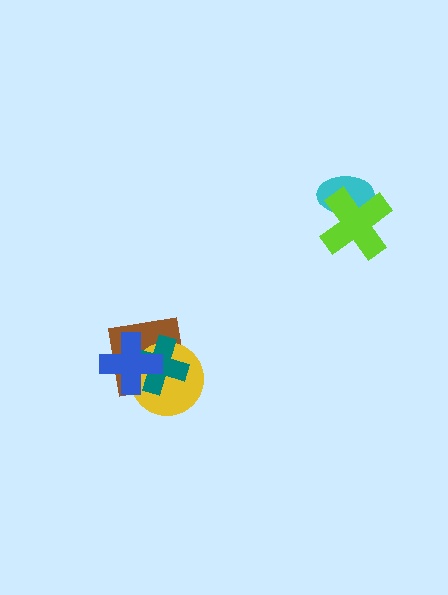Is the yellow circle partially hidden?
Yes, it is partially covered by another shape.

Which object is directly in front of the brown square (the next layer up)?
The yellow circle is directly in front of the brown square.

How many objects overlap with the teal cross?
3 objects overlap with the teal cross.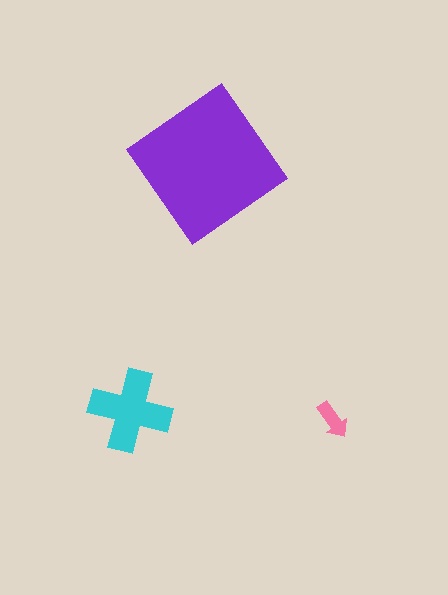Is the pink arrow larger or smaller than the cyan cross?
Smaller.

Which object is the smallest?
The pink arrow.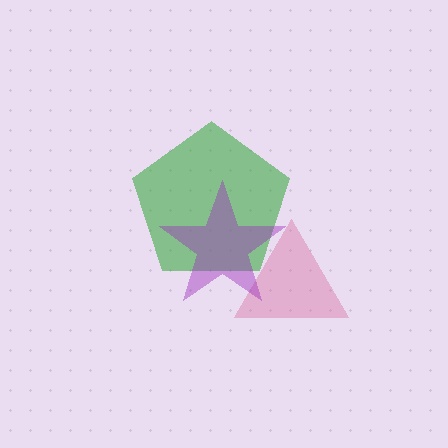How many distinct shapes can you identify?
There are 3 distinct shapes: a pink triangle, a green pentagon, a purple star.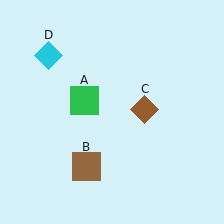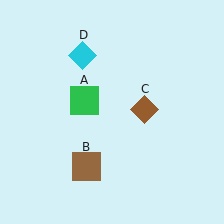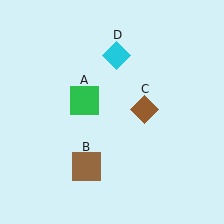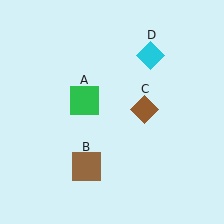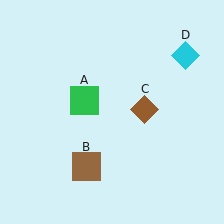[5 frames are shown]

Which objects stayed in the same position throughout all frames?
Green square (object A) and brown square (object B) and brown diamond (object C) remained stationary.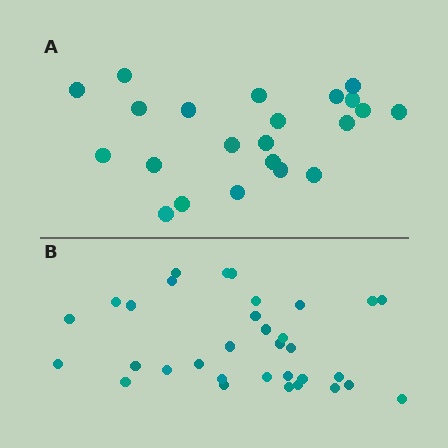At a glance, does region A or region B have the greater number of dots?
Region B (the bottom region) has more dots.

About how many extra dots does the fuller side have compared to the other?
Region B has roughly 12 or so more dots than region A.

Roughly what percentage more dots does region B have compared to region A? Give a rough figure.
About 50% more.